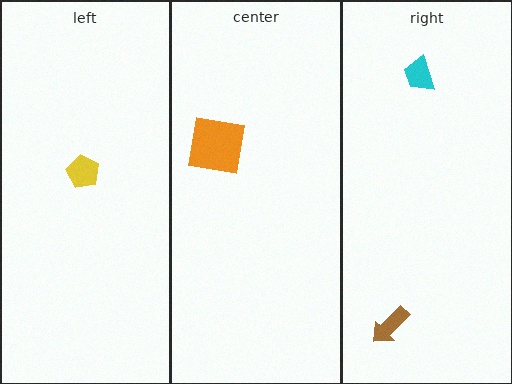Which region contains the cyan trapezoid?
The right region.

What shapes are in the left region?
The yellow pentagon.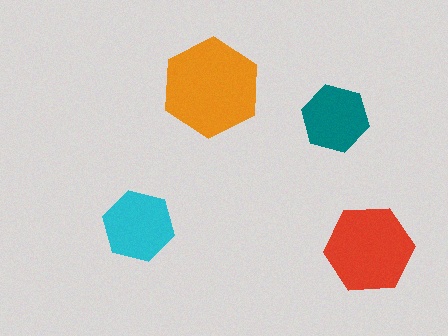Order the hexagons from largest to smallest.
the orange one, the red one, the cyan one, the teal one.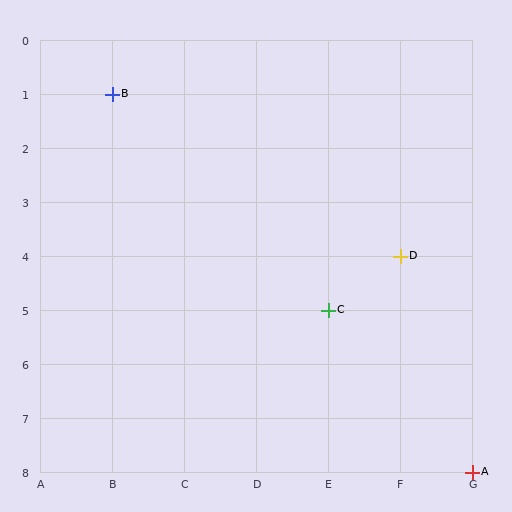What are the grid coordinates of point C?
Point C is at grid coordinates (E, 5).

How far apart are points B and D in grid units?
Points B and D are 4 columns and 3 rows apart (about 5.0 grid units diagonally).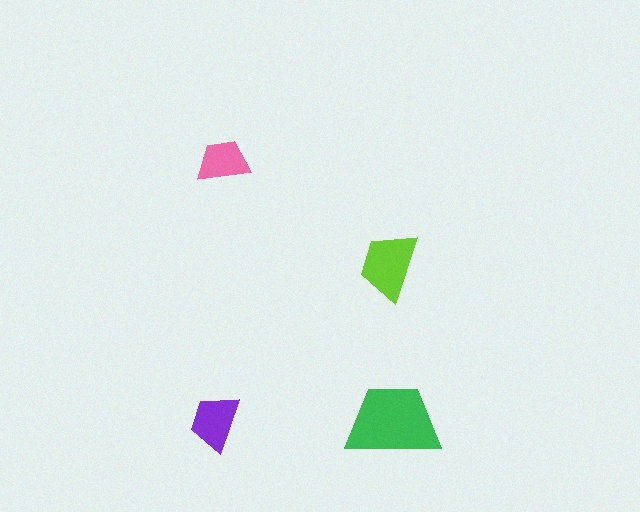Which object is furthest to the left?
The purple trapezoid is leftmost.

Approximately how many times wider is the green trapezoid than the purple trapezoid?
About 1.5 times wider.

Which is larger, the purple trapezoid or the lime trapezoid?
The lime one.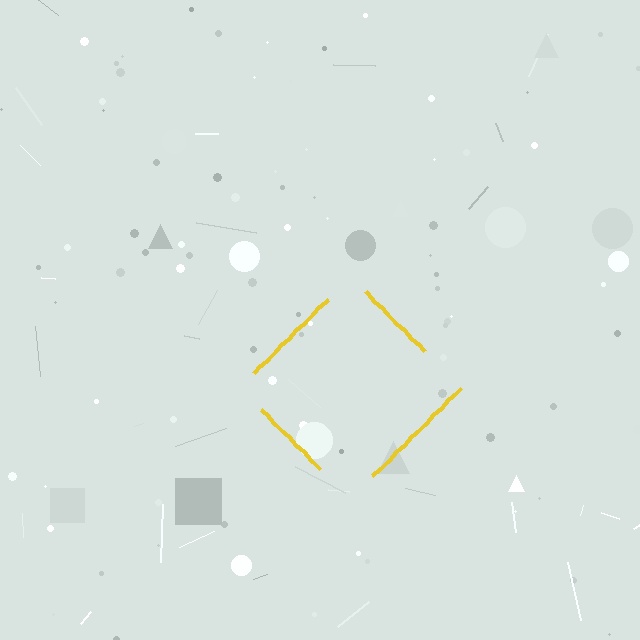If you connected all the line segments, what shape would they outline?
They would outline a diamond.